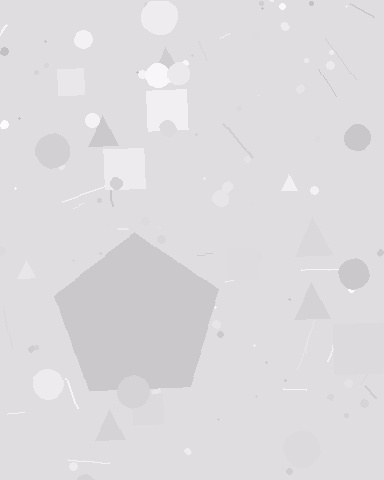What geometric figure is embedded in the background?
A pentagon is embedded in the background.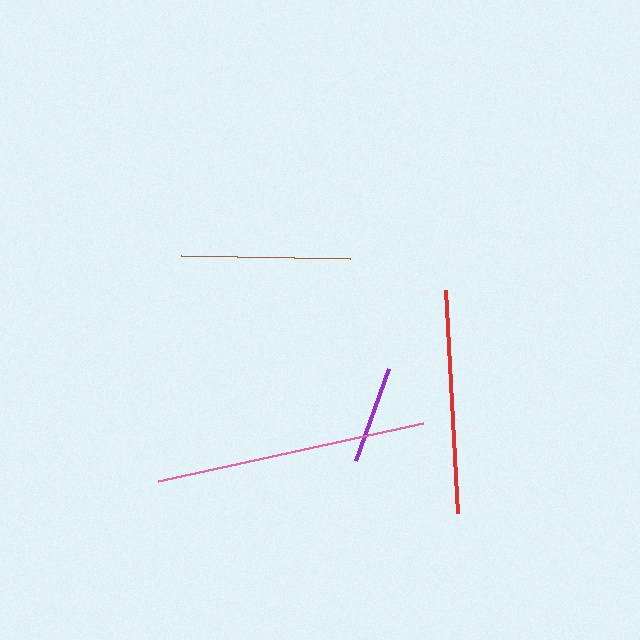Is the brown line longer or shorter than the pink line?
The pink line is longer than the brown line.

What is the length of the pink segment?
The pink segment is approximately 272 pixels long.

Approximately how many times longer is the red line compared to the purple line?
The red line is approximately 2.3 times the length of the purple line.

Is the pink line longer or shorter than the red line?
The pink line is longer than the red line.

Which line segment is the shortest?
The purple line is the shortest at approximately 98 pixels.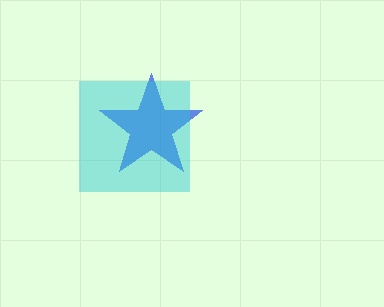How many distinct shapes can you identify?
There are 2 distinct shapes: a blue star, a cyan square.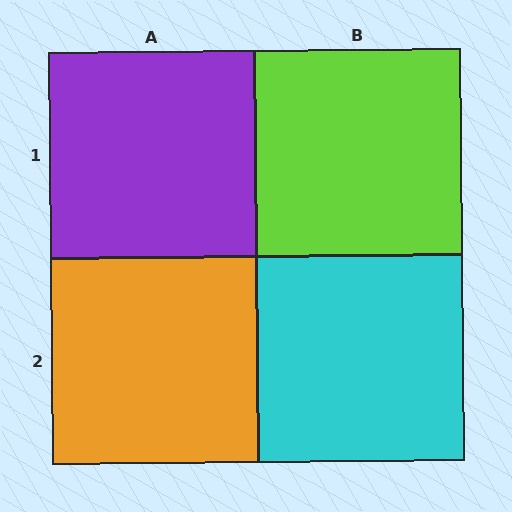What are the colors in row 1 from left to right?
Purple, lime.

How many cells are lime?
1 cell is lime.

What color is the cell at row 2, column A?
Orange.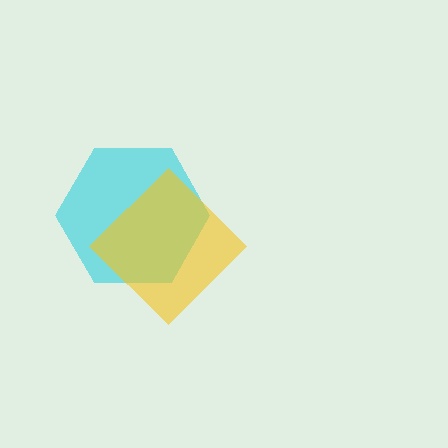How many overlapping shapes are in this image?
There are 2 overlapping shapes in the image.